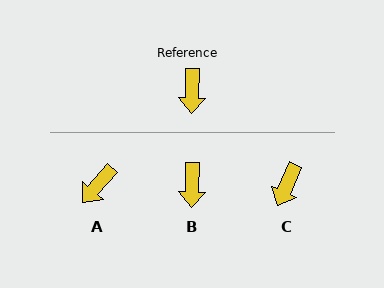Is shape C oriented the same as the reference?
No, it is off by about 23 degrees.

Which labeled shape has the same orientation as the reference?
B.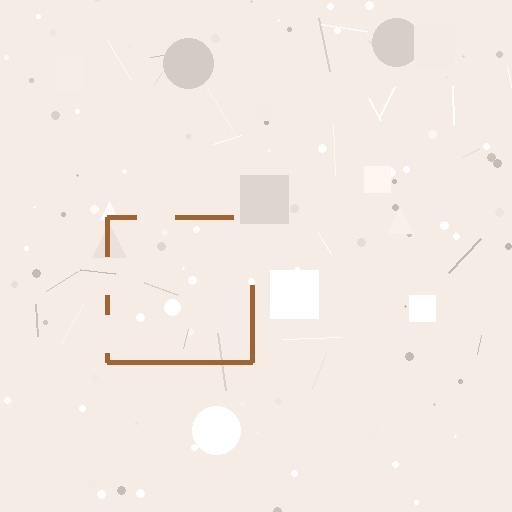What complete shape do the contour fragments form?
The contour fragments form a square.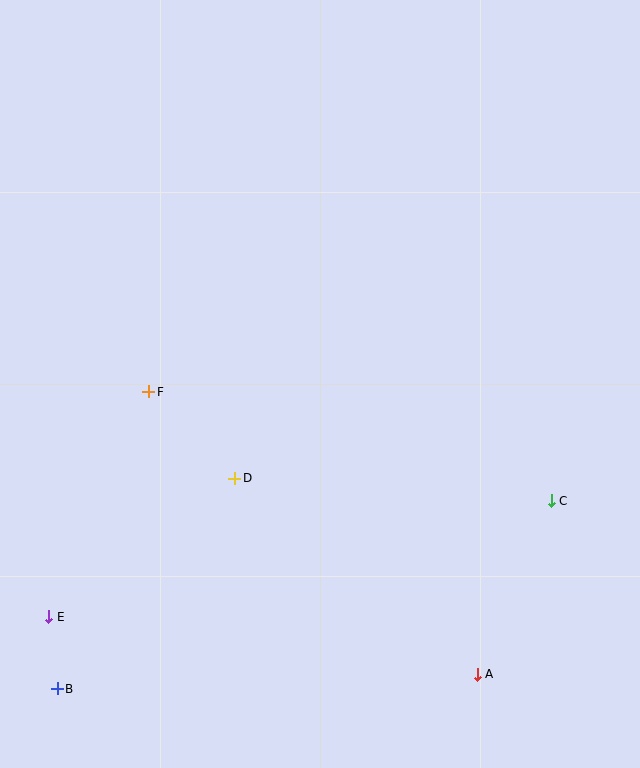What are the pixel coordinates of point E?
Point E is at (49, 617).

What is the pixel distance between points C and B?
The distance between C and B is 528 pixels.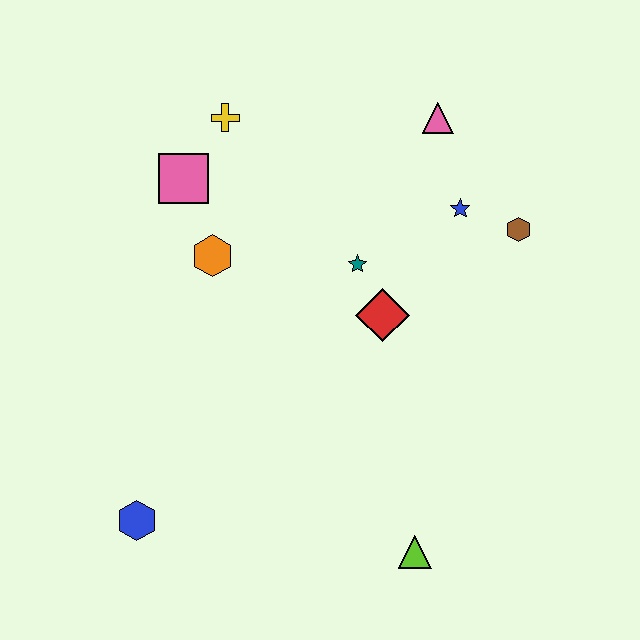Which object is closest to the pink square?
The yellow cross is closest to the pink square.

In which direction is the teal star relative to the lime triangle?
The teal star is above the lime triangle.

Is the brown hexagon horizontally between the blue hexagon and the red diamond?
No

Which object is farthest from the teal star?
The blue hexagon is farthest from the teal star.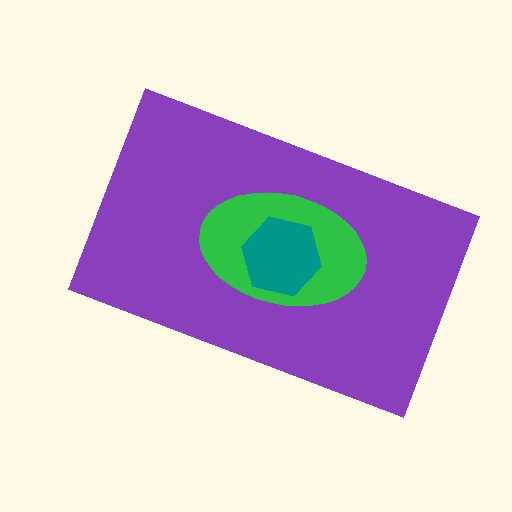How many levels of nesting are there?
3.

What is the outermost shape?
The purple rectangle.